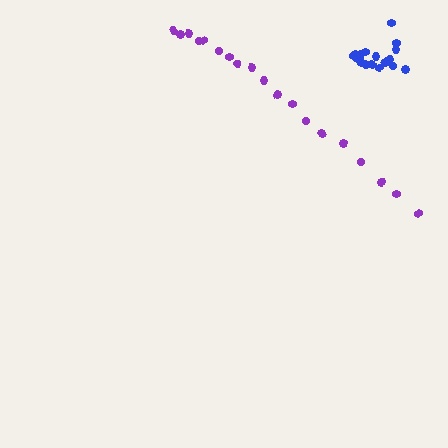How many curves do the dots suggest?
There are 2 distinct paths.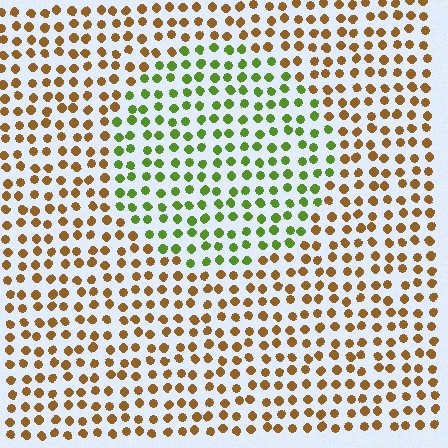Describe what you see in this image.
The image is filled with small brown elements in a uniform arrangement. A circle-shaped region is visible where the elements are tinted to a slightly different hue, forming a subtle color boundary.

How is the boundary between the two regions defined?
The boundary is defined purely by a slight shift in hue (about 61 degrees). Spacing, size, and orientation are identical on both sides.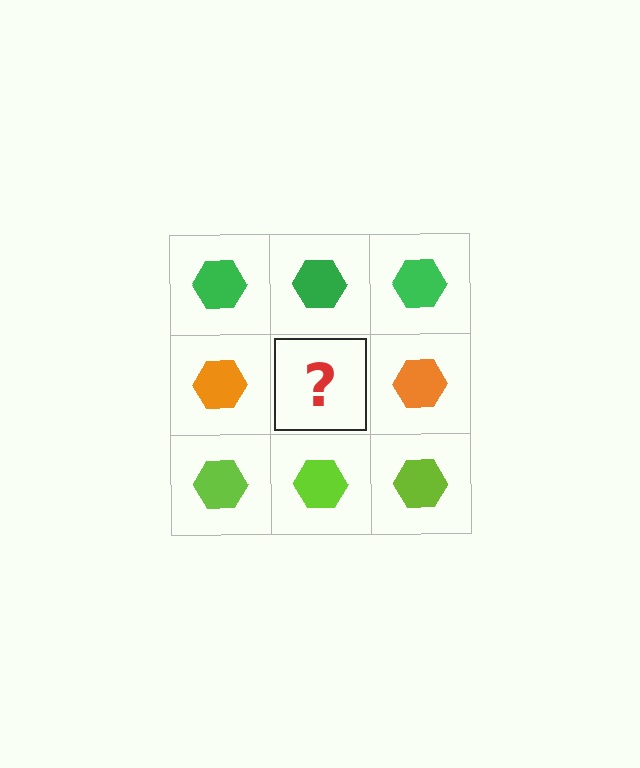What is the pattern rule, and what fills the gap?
The rule is that each row has a consistent color. The gap should be filled with an orange hexagon.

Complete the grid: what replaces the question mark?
The question mark should be replaced with an orange hexagon.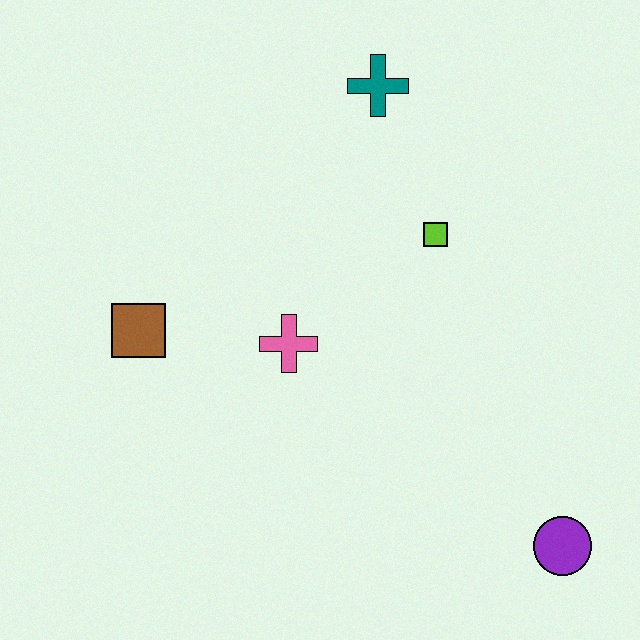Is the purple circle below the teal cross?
Yes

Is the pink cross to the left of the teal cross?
Yes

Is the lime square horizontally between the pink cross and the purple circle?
Yes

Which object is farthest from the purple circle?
The teal cross is farthest from the purple circle.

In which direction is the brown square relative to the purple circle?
The brown square is to the left of the purple circle.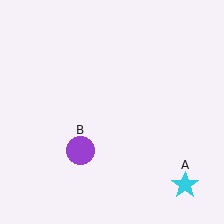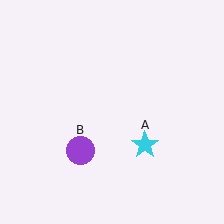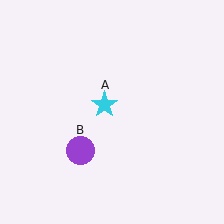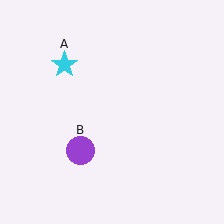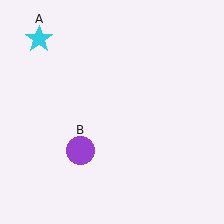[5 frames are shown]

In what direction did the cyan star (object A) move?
The cyan star (object A) moved up and to the left.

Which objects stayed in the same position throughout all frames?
Purple circle (object B) remained stationary.